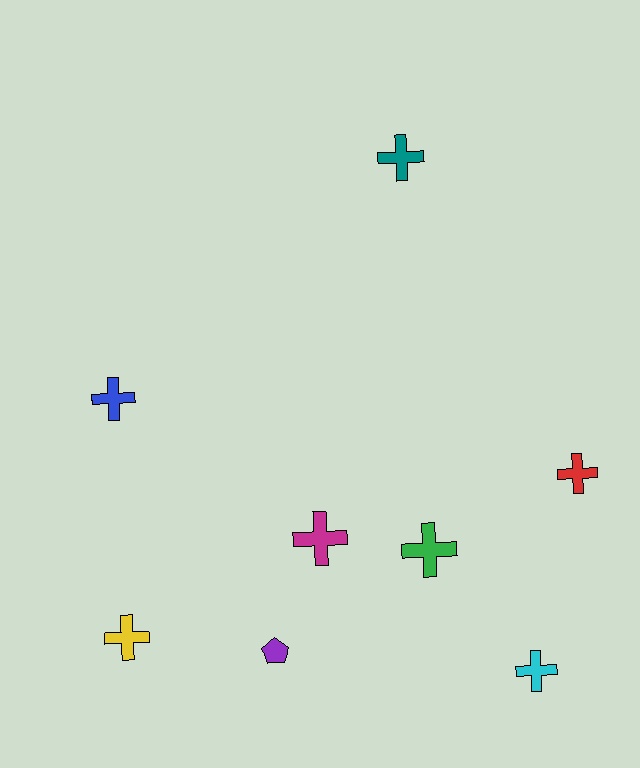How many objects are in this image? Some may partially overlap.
There are 8 objects.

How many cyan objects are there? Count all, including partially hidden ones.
There is 1 cyan object.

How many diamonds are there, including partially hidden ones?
There are no diamonds.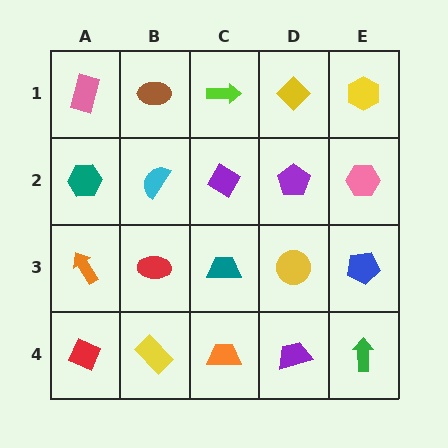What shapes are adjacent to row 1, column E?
A pink hexagon (row 2, column E), a yellow diamond (row 1, column D).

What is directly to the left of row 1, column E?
A yellow diamond.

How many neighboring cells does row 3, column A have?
3.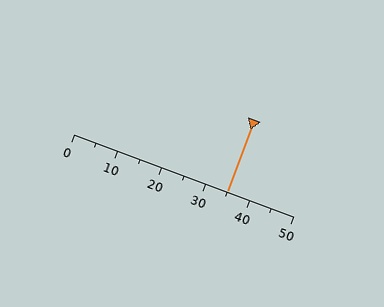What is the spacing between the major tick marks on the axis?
The major ticks are spaced 10 apart.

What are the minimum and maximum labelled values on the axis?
The axis runs from 0 to 50.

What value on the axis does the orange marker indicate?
The marker indicates approximately 35.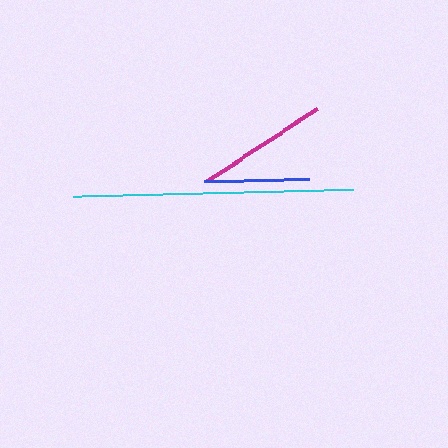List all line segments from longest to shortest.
From longest to shortest: cyan, magenta, blue.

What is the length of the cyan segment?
The cyan segment is approximately 279 pixels long.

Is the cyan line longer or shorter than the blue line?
The cyan line is longer than the blue line.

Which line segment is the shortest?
The blue line is the shortest at approximately 105 pixels.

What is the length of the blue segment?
The blue segment is approximately 105 pixels long.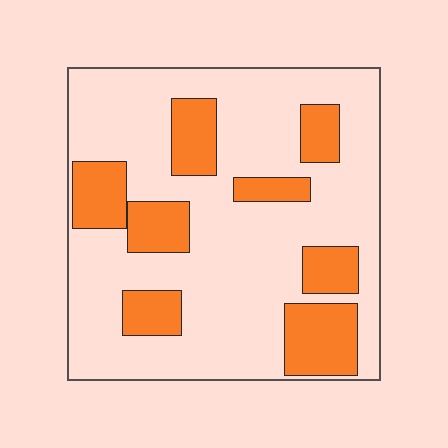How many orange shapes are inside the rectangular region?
8.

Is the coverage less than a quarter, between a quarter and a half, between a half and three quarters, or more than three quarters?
Between a quarter and a half.